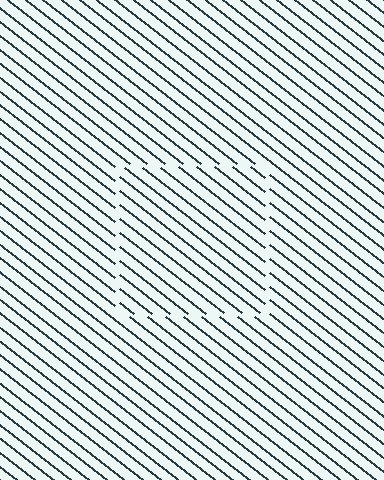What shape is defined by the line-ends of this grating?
An illusory square. The interior of the shape contains the same grating, shifted by half a period — the contour is defined by the phase discontinuity where line-ends from the inner and outer gratings abut.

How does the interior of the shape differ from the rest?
The interior of the shape contains the same grating, shifted by half a period — the contour is defined by the phase discontinuity where line-ends from the inner and outer gratings abut.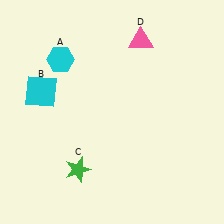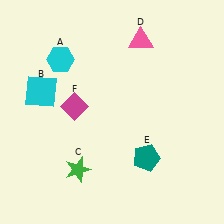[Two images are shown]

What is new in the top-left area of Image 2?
A magenta diamond (F) was added in the top-left area of Image 2.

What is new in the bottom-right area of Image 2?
A teal pentagon (E) was added in the bottom-right area of Image 2.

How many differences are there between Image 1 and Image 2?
There are 2 differences between the two images.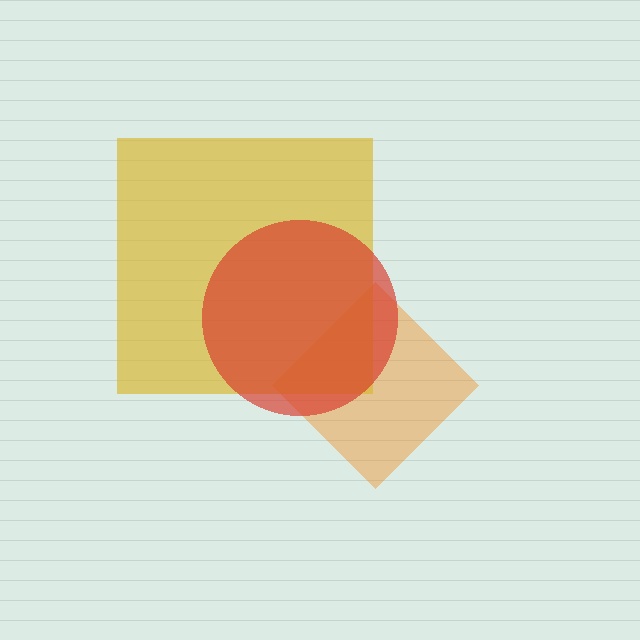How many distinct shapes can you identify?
There are 3 distinct shapes: an orange diamond, a yellow square, a red circle.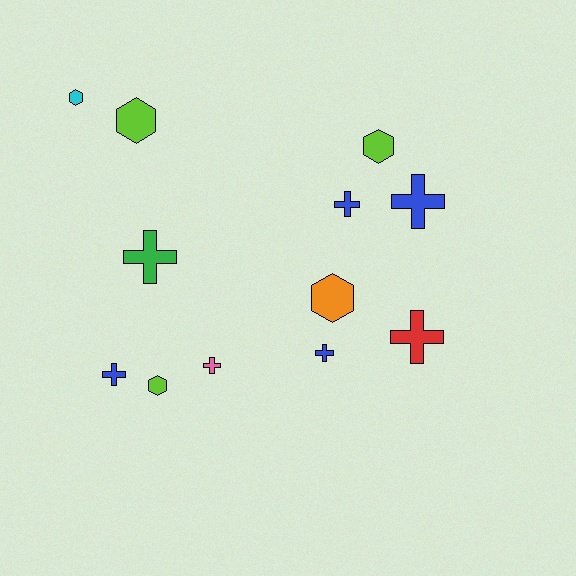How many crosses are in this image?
There are 7 crosses.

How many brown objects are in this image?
There are no brown objects.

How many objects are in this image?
There are 12 objects.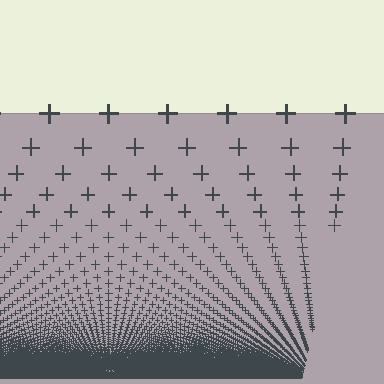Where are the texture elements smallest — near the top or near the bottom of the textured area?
Near the bottom.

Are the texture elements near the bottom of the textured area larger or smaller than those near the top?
Smaller. The gradient is inverted — elements near the bottom are smaller and denser.